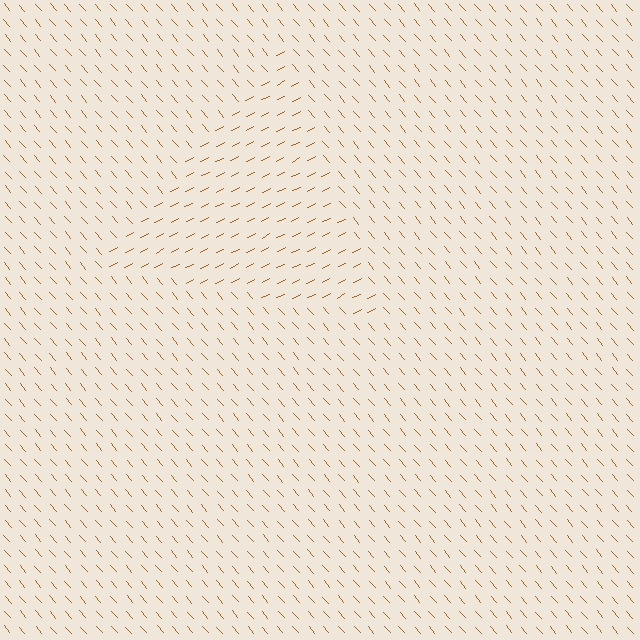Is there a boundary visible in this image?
Yes, there is a texture boundary formed by a change in line orientation.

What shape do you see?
I see a triangle.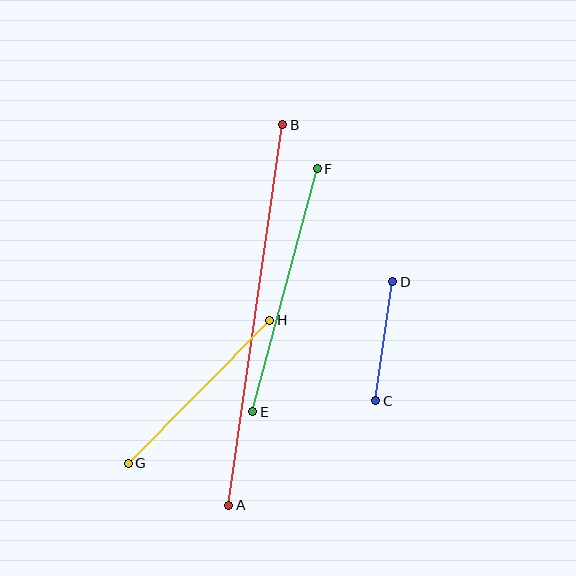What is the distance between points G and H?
The distance is approximately 201 pixels.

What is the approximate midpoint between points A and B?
The midpoint is at approximately (256, 315) pixels.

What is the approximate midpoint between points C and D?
The midpoint is at approximately (384, 341) pixels.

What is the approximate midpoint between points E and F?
The midpoint is at approximately (285, 290) pixels.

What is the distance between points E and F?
The distance is approximately 251 pixels.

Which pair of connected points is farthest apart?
Points A and B are farthest apart.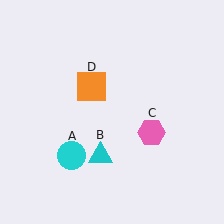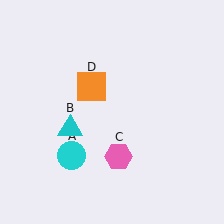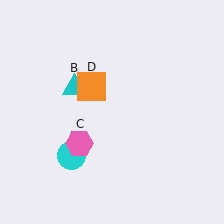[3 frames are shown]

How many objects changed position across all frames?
2 objects changed position: cyan triangle (object B), pink hexagon (object C).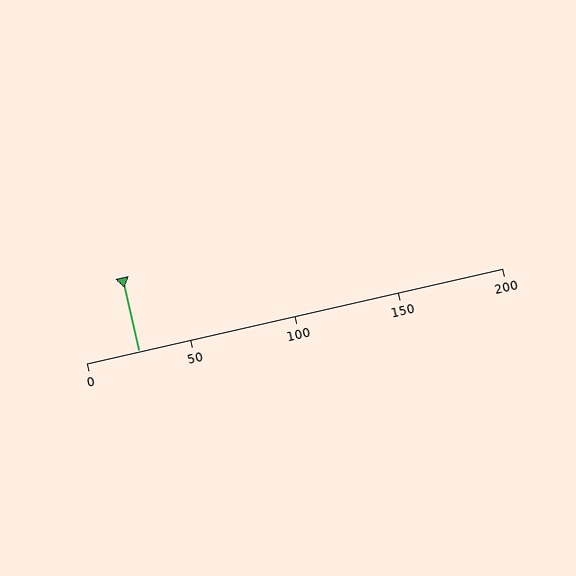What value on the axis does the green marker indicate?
The marker indicates approximately 25.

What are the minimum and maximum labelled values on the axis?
The axis runs from 0 to 200.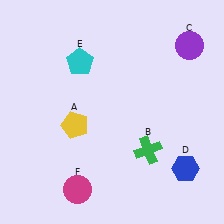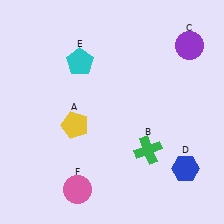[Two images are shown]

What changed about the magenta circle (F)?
In Image 1, F is magenta. In Image 2, it changed to pink.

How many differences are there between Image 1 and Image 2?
There is 1 difference between the two images.